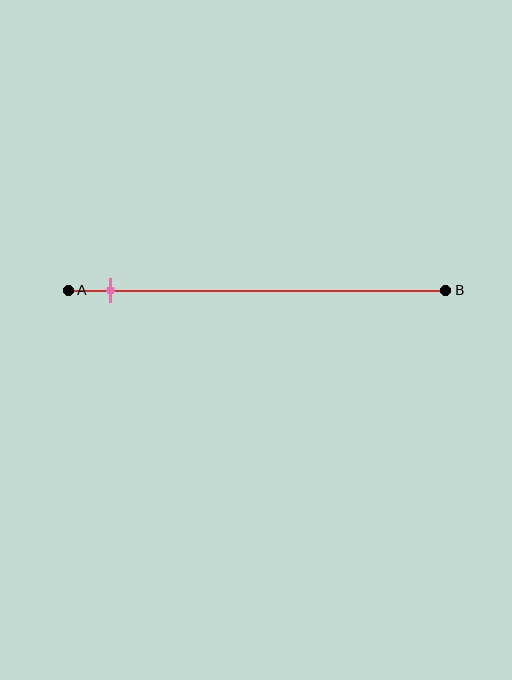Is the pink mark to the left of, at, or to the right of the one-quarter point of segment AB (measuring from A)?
The pink mark is to the left of the one-quarter point of segment AB.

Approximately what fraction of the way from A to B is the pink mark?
The pink mark is approximately 10% of the way from A to B.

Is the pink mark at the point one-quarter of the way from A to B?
No, the mark is at about 10% from A, not at the 25% one-quarter point.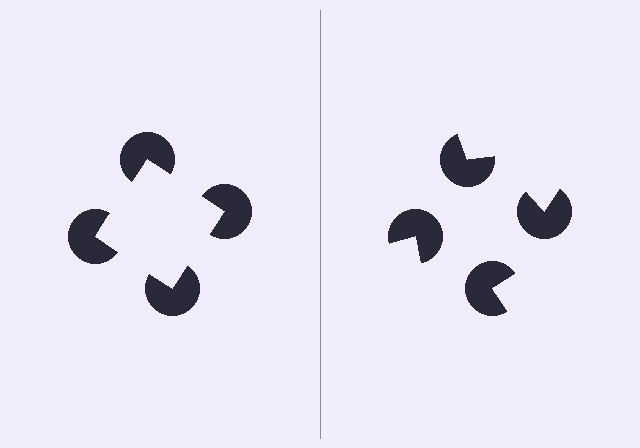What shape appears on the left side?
An illusory square.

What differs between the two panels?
The pac-man discs are positioned identically on both sides; only the wedge orientations differ. On the left they align to a square; on the right they are misaligned.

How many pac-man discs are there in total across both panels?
8 — 4 on each side.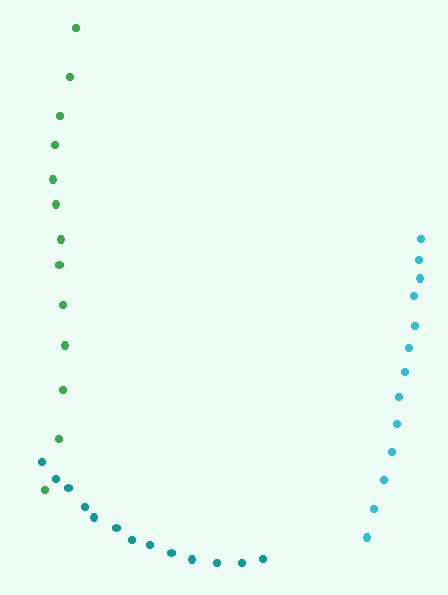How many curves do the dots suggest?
There are 3 distinct paths.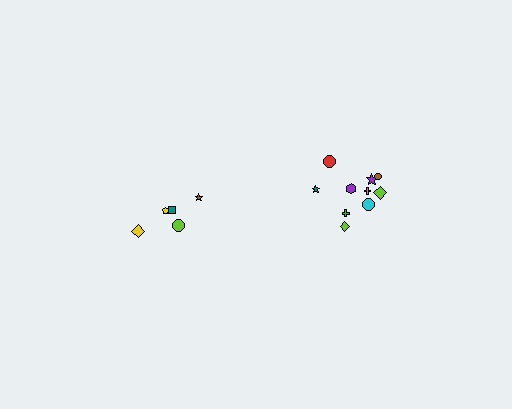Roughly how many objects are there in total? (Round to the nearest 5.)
Roughly 15 objects in total.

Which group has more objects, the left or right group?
The right group.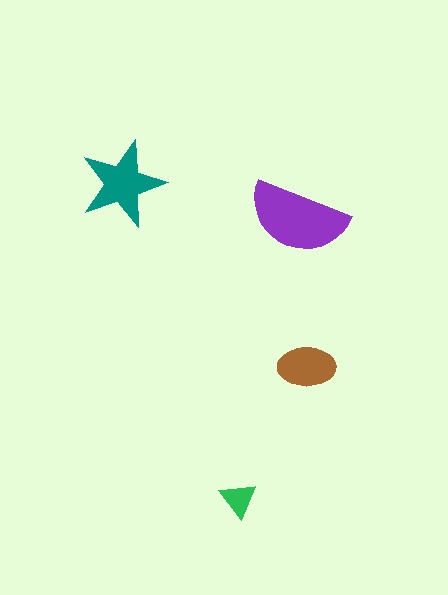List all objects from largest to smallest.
The purple semicircle, the teal star, the brown ellipse, the green triangle.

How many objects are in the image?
There are 4 objects in the image.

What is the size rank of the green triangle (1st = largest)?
4th.